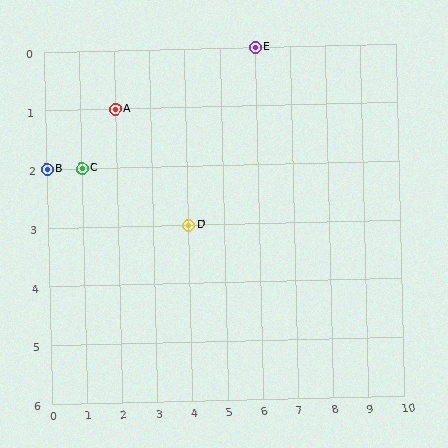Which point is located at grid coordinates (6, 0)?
Point E is at (6, 0).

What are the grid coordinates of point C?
Point C is at grid coordinates (1, 2).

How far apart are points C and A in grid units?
Points C and A are 1 column and 1 row apart (about 1.4 grid units diagonally).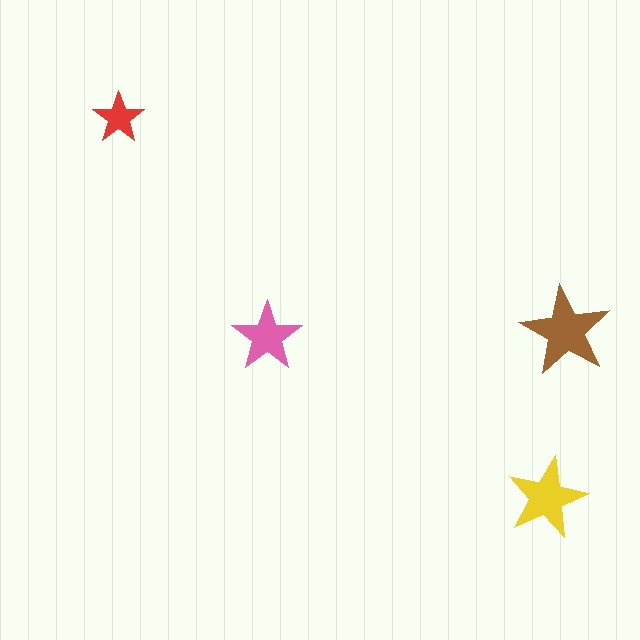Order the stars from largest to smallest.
the brown one, the yellow one, the pink one, the red one.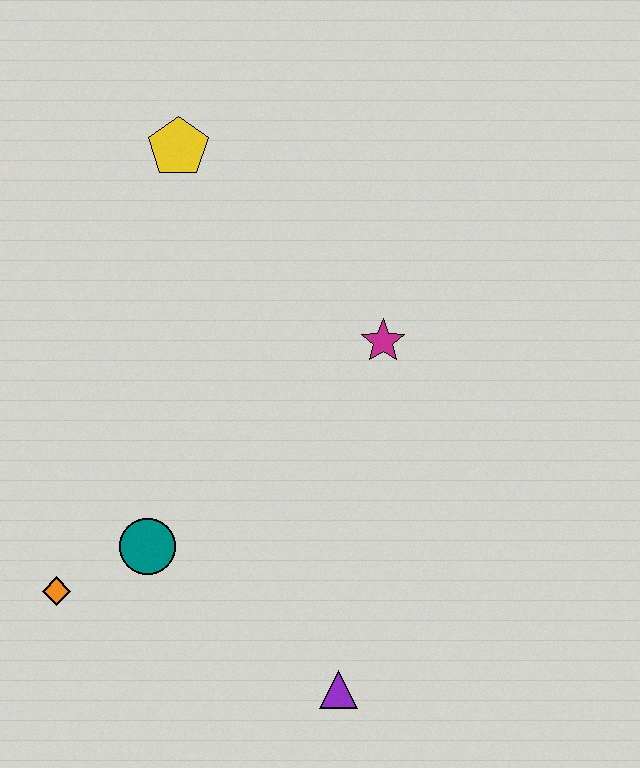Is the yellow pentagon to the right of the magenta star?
No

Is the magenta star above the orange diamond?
Yes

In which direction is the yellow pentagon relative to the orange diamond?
The yellow pentagon is above the orange diamond.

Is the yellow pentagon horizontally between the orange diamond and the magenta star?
Yes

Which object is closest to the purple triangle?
The teal circle is closest to the purple triangle.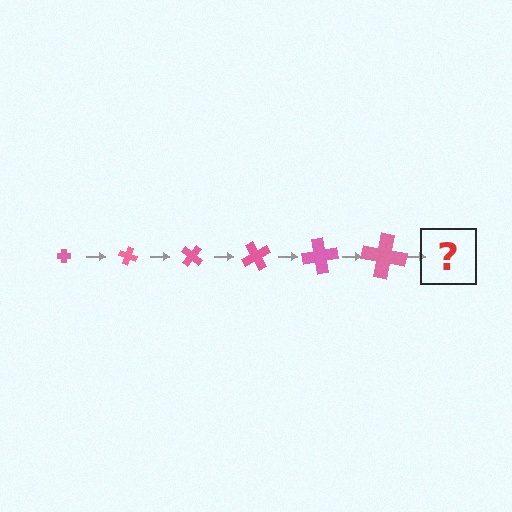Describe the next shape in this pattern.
It should be a cross, larger than the previous one and rotated 120 degrees from the start.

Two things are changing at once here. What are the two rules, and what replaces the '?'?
The two rules are that the cross grows larger each step and it rotates 20 degrees each step. The '?' should be a cross, larger than the previous one and rotated 120 degrees from the start.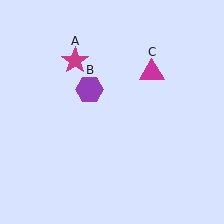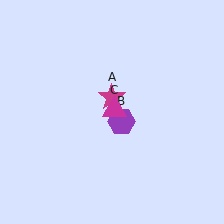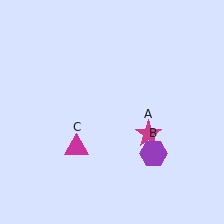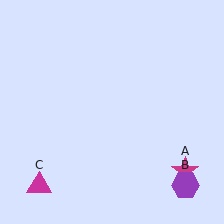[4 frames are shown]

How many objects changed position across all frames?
3 objects changed position: magenta star (object A), purple hexagon (object B), magenta triangle (object C).